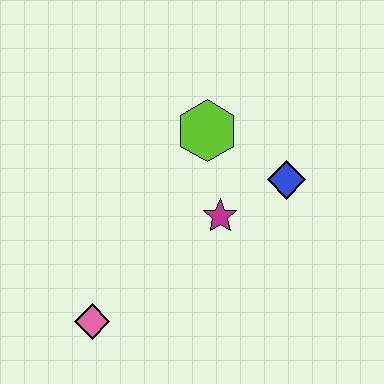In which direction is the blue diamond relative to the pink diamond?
The blue diamond is to the right of the pink diamond.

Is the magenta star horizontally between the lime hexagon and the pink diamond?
No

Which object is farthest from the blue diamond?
The pink diamond is farthest from the blue diamond.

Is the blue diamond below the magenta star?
No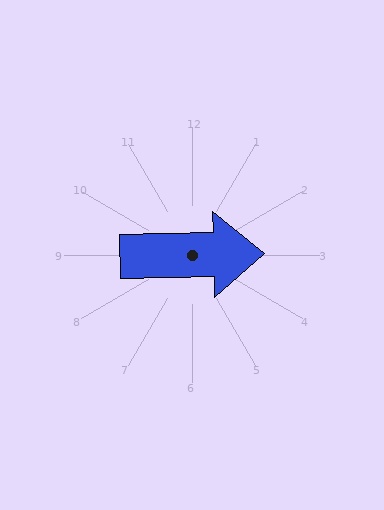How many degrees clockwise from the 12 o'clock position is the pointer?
Approximately 89 degrees.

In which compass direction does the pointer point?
East.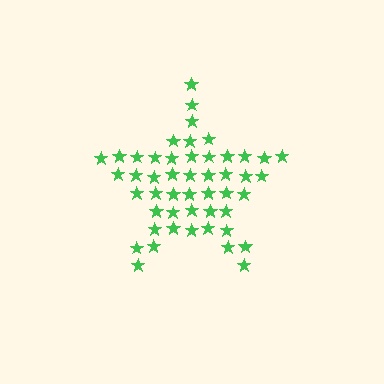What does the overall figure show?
The overall figure shows a star.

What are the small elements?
The small elements are stars.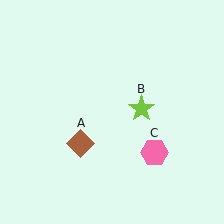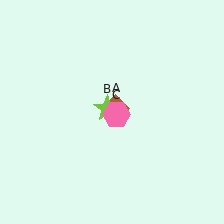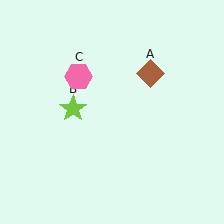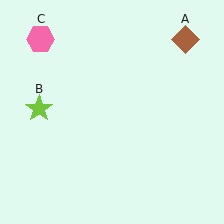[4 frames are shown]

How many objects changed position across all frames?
3 objects changed position: brown diamond (object A), lime star (object B), pink hexagon (object C).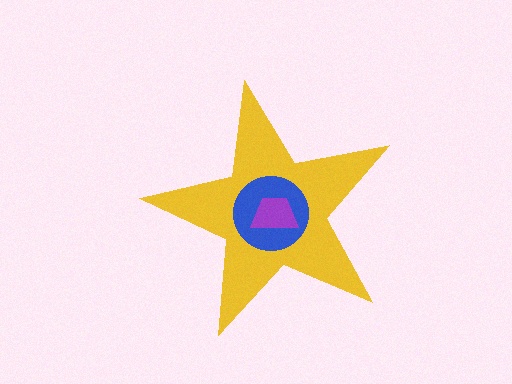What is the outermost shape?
The yellow star.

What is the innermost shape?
The purple trapezoid.